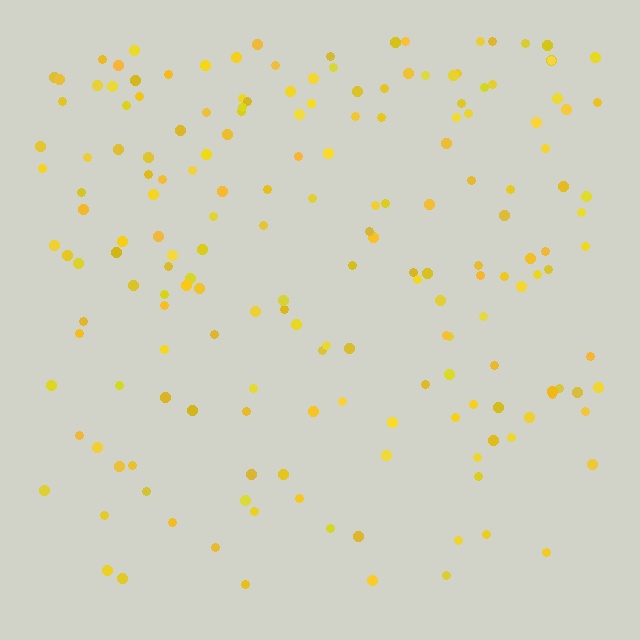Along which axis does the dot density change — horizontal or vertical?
Vertical.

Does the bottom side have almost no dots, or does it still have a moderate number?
Still a moderate number, just noticeably fewer than the top.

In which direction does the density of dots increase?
From bottom to top, with the top side densest.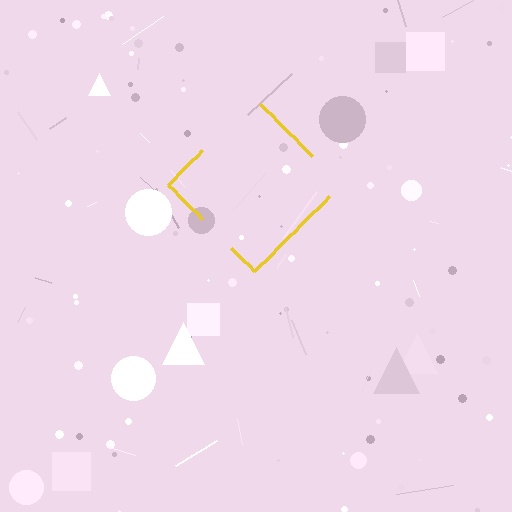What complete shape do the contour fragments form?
The contour fragments form a diamond.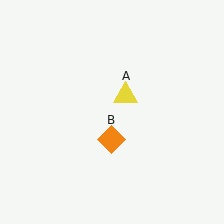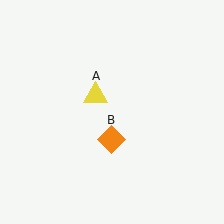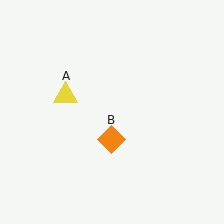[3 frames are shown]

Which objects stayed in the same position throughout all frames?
Orange diamond (object B) remained stationary.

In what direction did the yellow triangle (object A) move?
The yellow triangle (object A) moved left.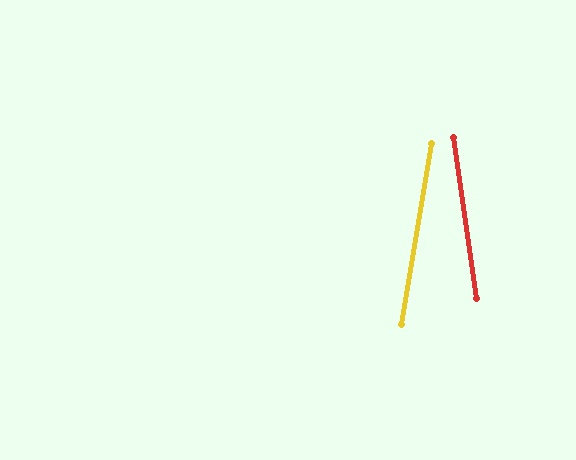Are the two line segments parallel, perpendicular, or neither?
Neither parallel nor perpendicular — they differ by about 18°.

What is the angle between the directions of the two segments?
Approximately 18 degrees.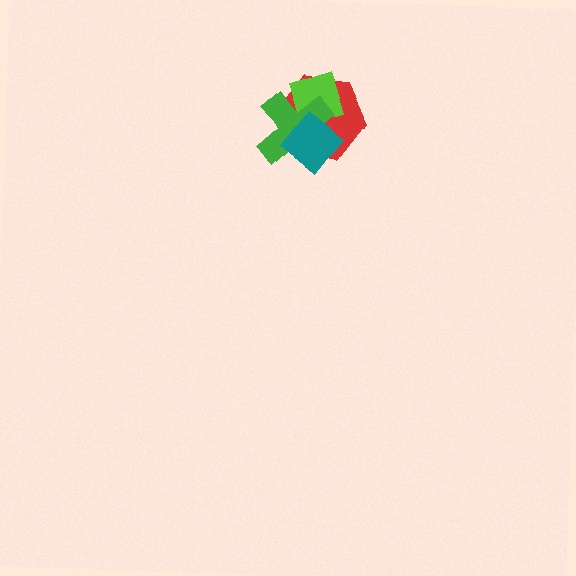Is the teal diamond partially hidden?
No, no other shape covers it.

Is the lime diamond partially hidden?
Yes, it is partially covered by another shape.